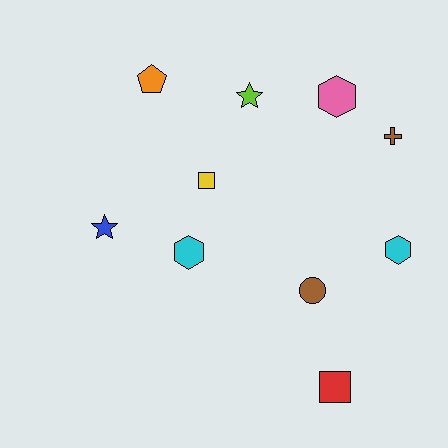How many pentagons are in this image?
There is 1 pentagon.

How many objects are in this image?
There are 10 objects.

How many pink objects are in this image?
There is 1 pink object.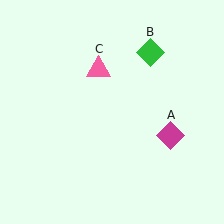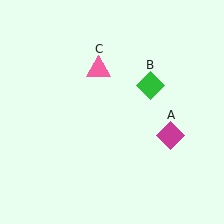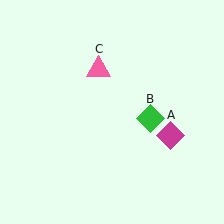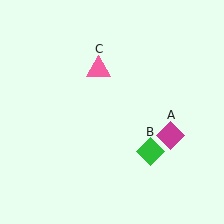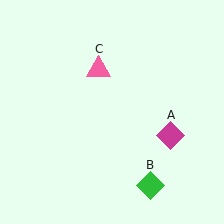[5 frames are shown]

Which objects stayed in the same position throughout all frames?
Magenta diamond (object A) and pink triangle (object C) remained stationary.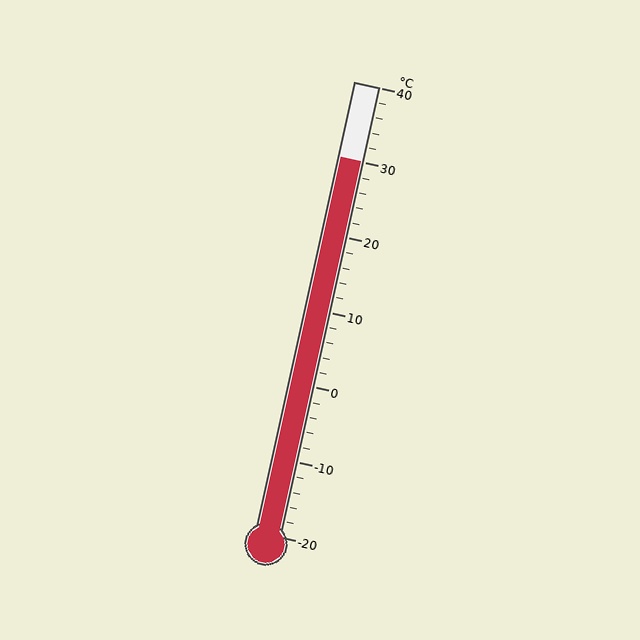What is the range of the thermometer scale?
The thermometer scale ranges from -20°C to 40°C.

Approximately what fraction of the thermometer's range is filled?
The thermometer is filled to approximately 85% of its range.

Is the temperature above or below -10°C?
The temperature is above -10°C.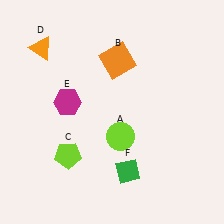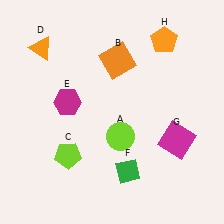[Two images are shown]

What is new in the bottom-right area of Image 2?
A magenta square (G) was added in the bottom-right area of Image 2.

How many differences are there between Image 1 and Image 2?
There are 2 differences between the two images.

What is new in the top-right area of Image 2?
An orange pentagon (H) was added in the top-right area of Image 2.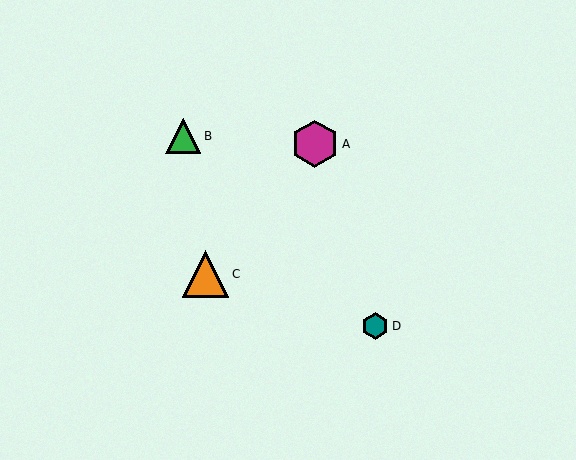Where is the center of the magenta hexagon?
The center of the magenta hexagon is at (315, 144).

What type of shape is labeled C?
Shape C is an orange triangle.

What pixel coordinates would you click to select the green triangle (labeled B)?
Click at (183, 136) to select the green triangle B.